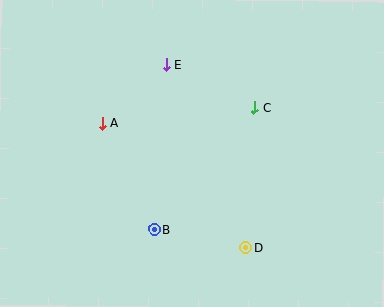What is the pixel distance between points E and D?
The distance between E and D is 199 pixels.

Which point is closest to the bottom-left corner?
Point B is closest to the bottom-left corner.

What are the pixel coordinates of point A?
Point A is at (103, 123).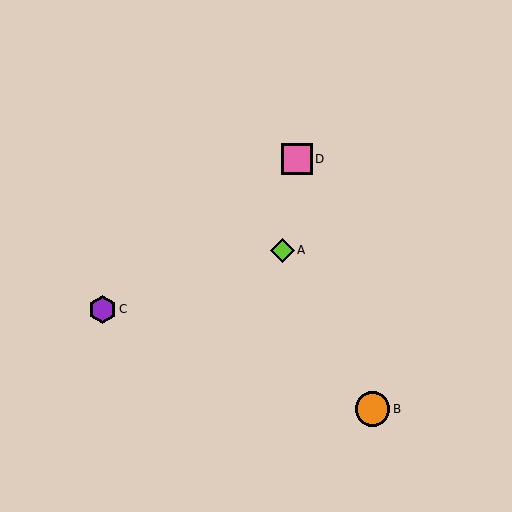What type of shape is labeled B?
Shape B is an orange circle.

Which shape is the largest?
The orange circle (labeled B) is the largest.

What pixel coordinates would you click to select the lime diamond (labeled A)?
Click at (282, 251) to select the lime diamond A.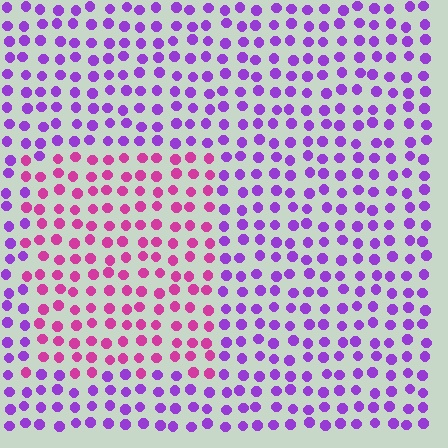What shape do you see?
I see a rectangle.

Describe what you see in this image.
The image is filled with small purple elements in a uniform arrangement. A rectangle-shaped region is visible where the elements are tinted to a slightly different hue, forming a subtle color boundary.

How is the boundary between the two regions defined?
The boundary is defined purely by a slight shift in hue (about 44 degrees). Spacing, size, and orientation are identical on both sides.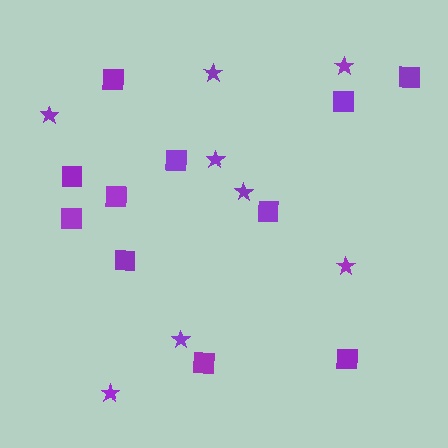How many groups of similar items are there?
There are 2 groups: one group of stars (8) and one group of squares (11).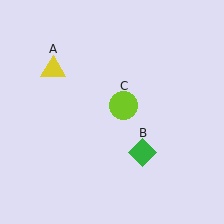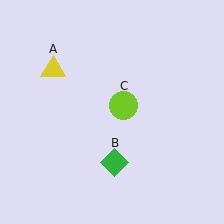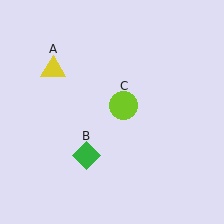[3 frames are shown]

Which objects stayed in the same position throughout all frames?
Yellow triangle (object A) and lime circle (object C) remained stationary.